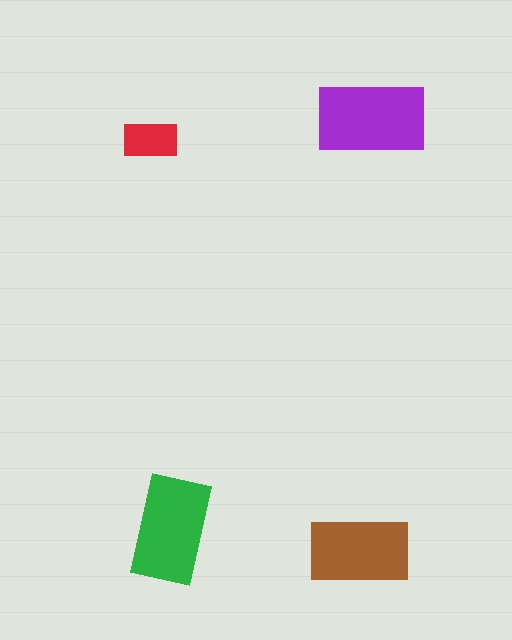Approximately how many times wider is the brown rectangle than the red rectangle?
About 2 times wider.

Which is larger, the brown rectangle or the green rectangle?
The green one.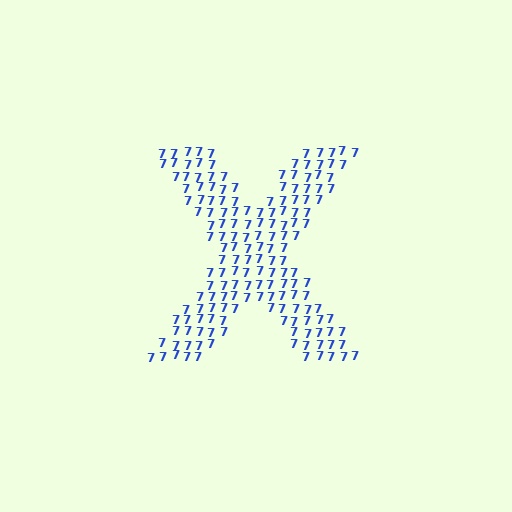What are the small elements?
The small elements are digit 7's.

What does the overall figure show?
The overall figure shows the letter X.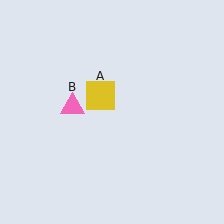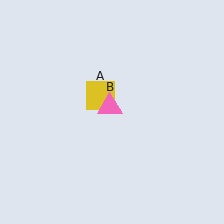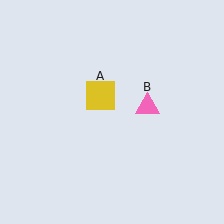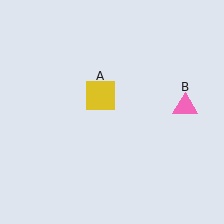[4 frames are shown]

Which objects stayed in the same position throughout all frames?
Yellow square (object A) remained stationary.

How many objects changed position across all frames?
1 object changed position: pink triangle (object B).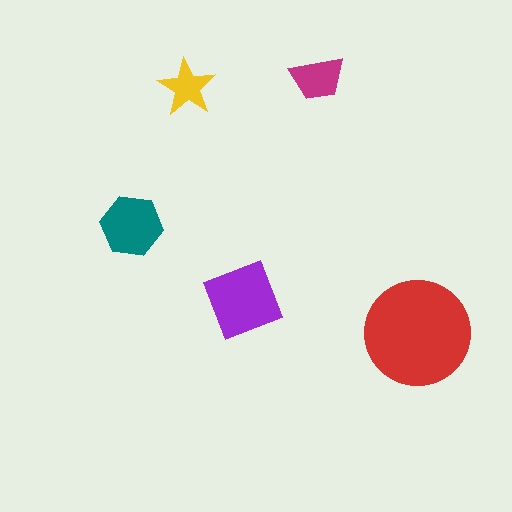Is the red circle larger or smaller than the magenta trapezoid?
Larger.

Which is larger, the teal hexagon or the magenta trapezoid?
The teal hexagon.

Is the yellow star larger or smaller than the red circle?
Smaller.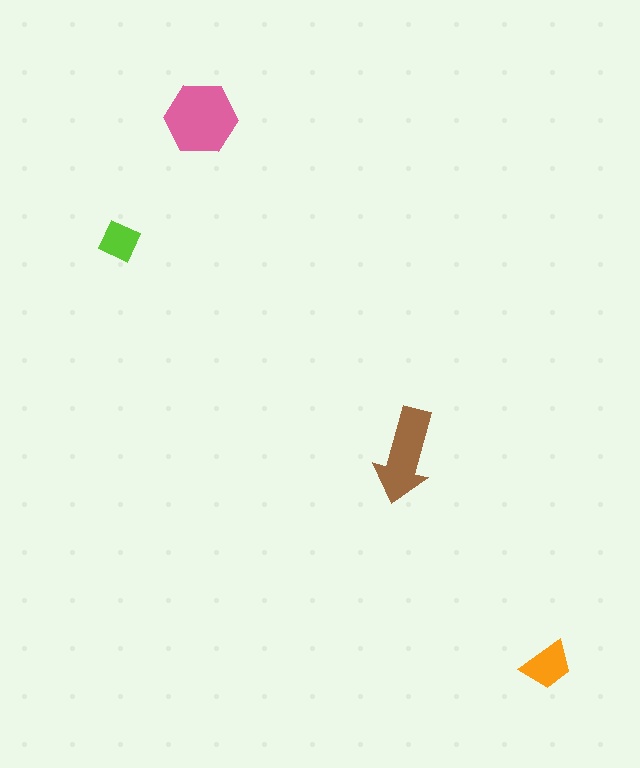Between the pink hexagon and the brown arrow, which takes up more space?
The pink hexagon.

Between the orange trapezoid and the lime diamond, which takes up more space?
The orange trapezoid.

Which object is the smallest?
The lime diamond.